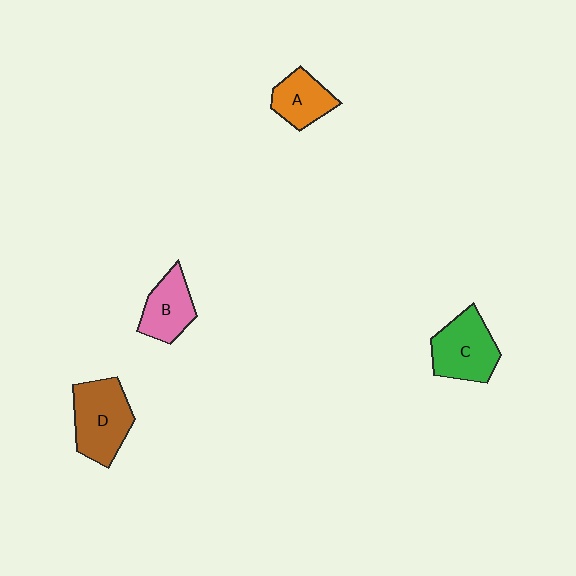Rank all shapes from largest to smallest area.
From largest to smallest: D (brown), C (green), B (pink), A (orange).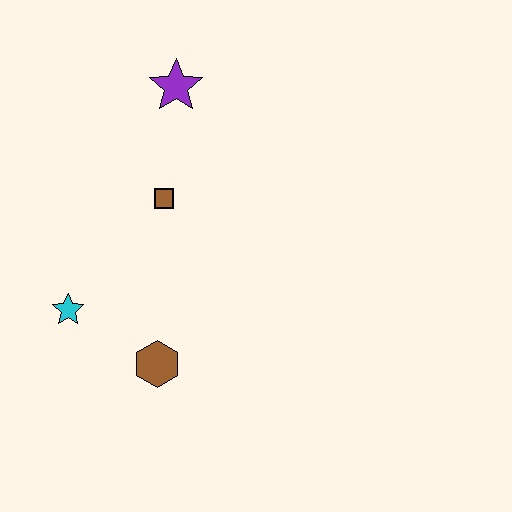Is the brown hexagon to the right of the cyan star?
Yes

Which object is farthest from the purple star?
The brown hexagon is farthest from the purple star.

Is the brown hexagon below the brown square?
Yes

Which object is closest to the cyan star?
The brown hexagon is closest to the cyan star.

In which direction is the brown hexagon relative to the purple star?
The brown hexagon is below the purple star.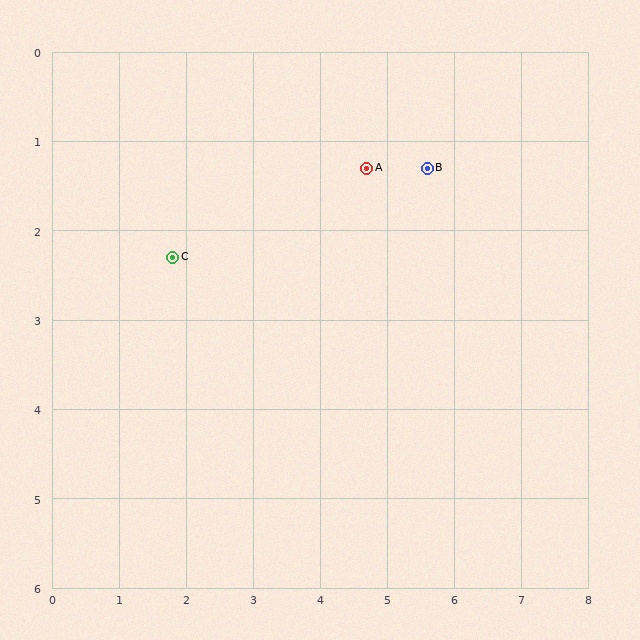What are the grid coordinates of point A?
Point A is at approximately (4.7, 1.3).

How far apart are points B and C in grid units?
Points B and C are about 3.9 grid units apart.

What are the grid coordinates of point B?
Point B is at approximately (5.6, 1.3).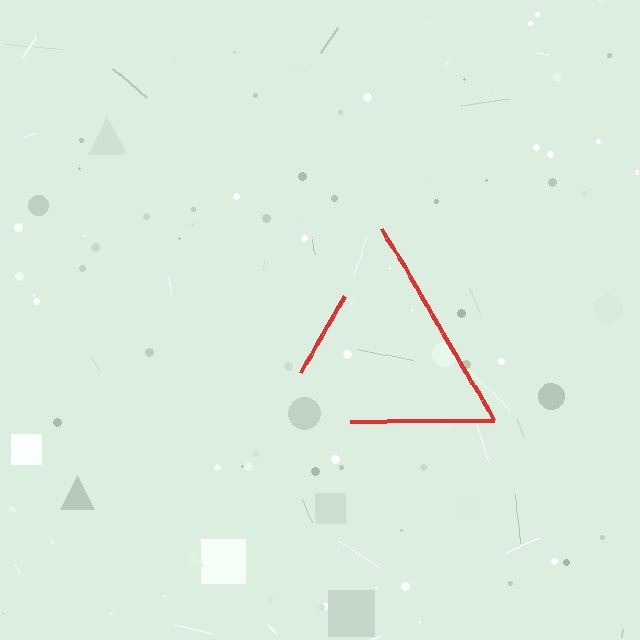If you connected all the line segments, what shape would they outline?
They would outline a triangle.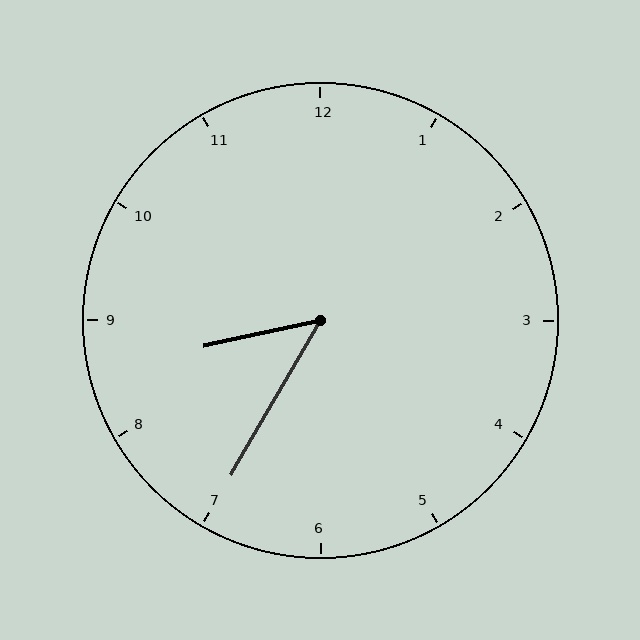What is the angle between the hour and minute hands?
Approximately 48 degrees.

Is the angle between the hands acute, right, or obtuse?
It is acute.